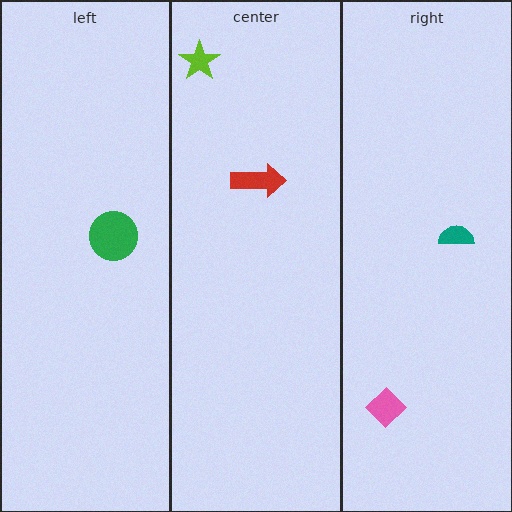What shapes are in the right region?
The teal semicircle, the pink diamond.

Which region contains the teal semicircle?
The right region.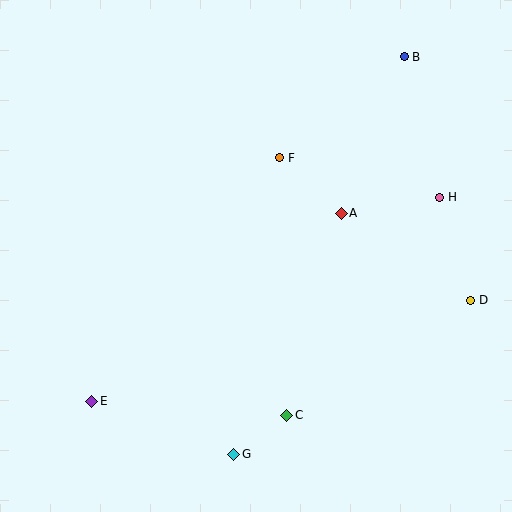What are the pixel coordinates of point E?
Point E is at (92, 401).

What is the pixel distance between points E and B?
The distance between E and B is 465 pixels.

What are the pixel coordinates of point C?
Point C is at (287, 415).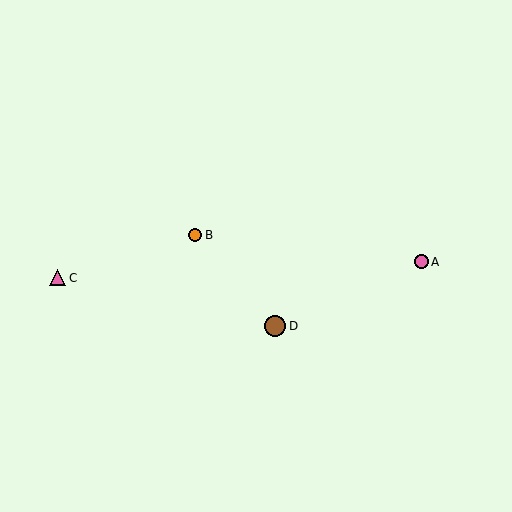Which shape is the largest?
The brown circle (labeled D) is the largest.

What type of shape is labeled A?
Shape A is a pink circle.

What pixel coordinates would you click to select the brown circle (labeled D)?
Click at (275, 326) to select the brown circle D.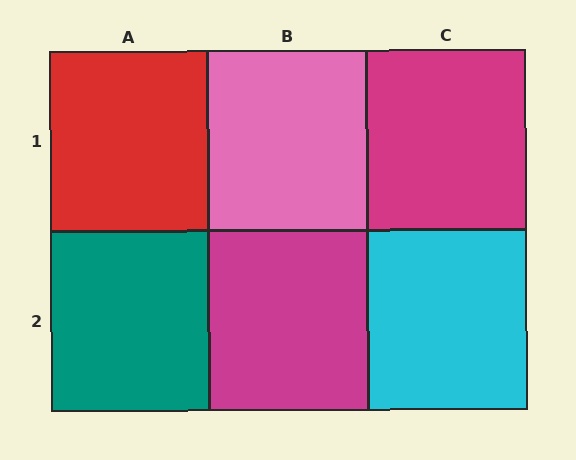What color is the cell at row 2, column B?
Magenta.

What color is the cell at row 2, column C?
Cyan.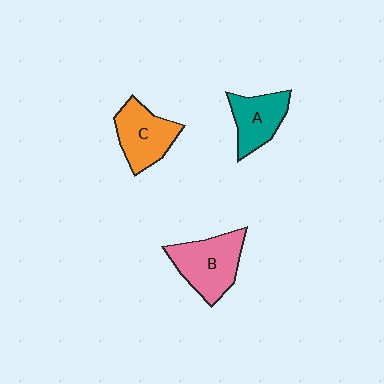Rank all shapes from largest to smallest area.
From largest to smallest: B (pink), C (orange), A (teal).